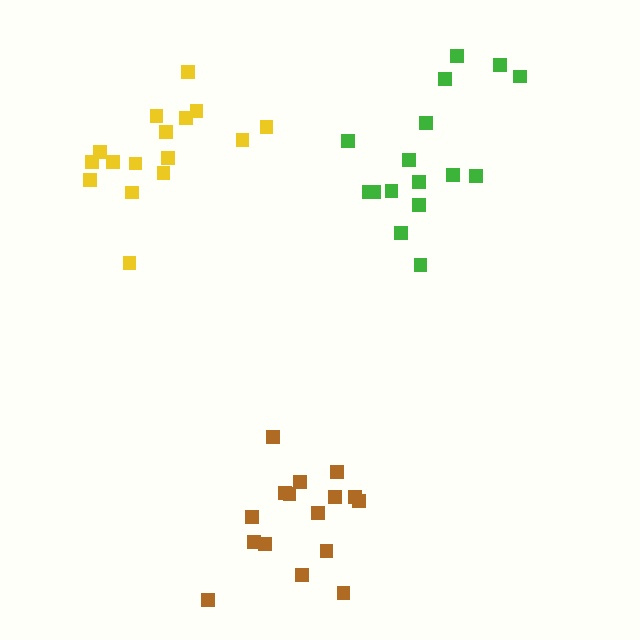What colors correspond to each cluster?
The clusters are colored: yellow, green, brown.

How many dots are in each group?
Group 1: 16 dots, Group 2: 16 dots, Group 3: 16 dots (48 total).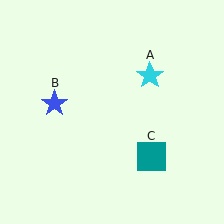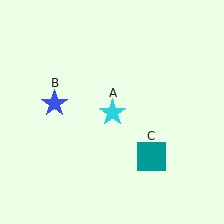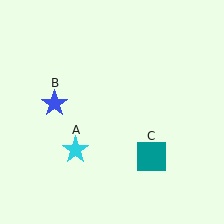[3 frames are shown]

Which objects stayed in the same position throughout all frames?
Blue star (object B) and teal square (object C) remained stationary.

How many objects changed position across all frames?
1 object changed position: cyan star (object A).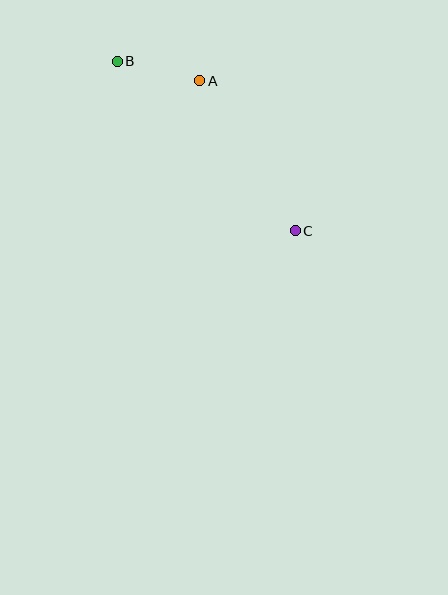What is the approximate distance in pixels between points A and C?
The distance between A and C is approximately 178 pixels.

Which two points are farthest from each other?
Points B and C are farthest from each other.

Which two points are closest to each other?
Points A and B are closest to each other.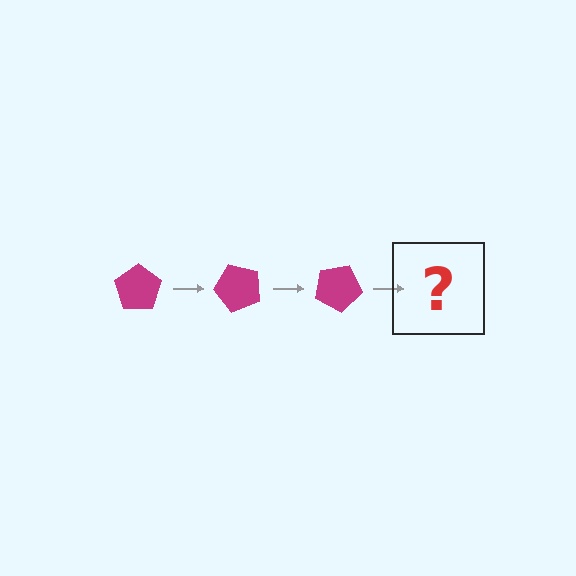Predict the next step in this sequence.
The next step is a magenta pentagon rotated 150 degrees.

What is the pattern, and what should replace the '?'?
The pattern is that the pentagon rotates 50 degrees each step. The '?' should be a magenta pentagon rotated 150 degrees.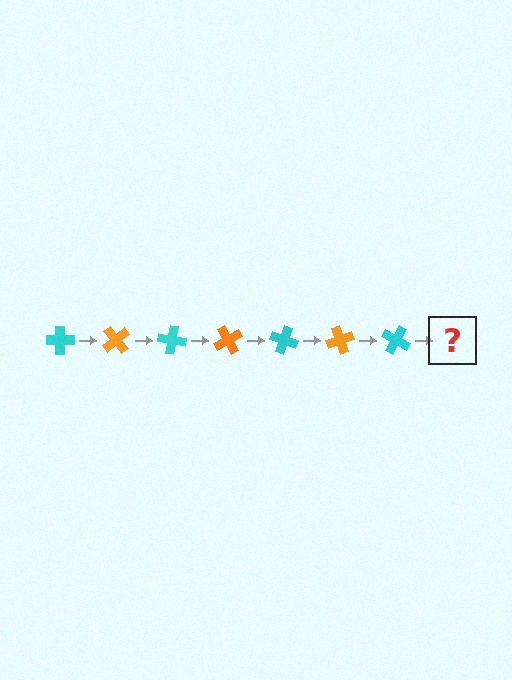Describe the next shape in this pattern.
It should be an orange cross, rotated 350 degrees from the start.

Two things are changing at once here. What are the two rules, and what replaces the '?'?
The two rules are that it rotates 50 degrees each step and the color cycles through cyan and orange. The '?' should be an orange cross, rotated 350 degrees from the start.